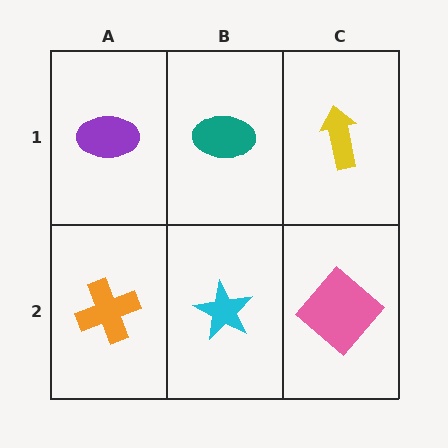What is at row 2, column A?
An orange cross.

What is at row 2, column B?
A cyan star.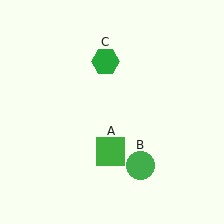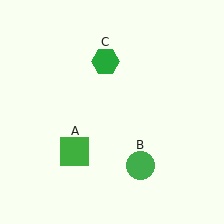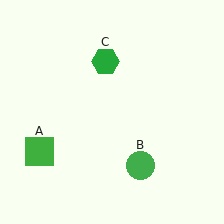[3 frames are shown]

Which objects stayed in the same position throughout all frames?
Green circle (object B) and green hexagon (object C) remained stationary.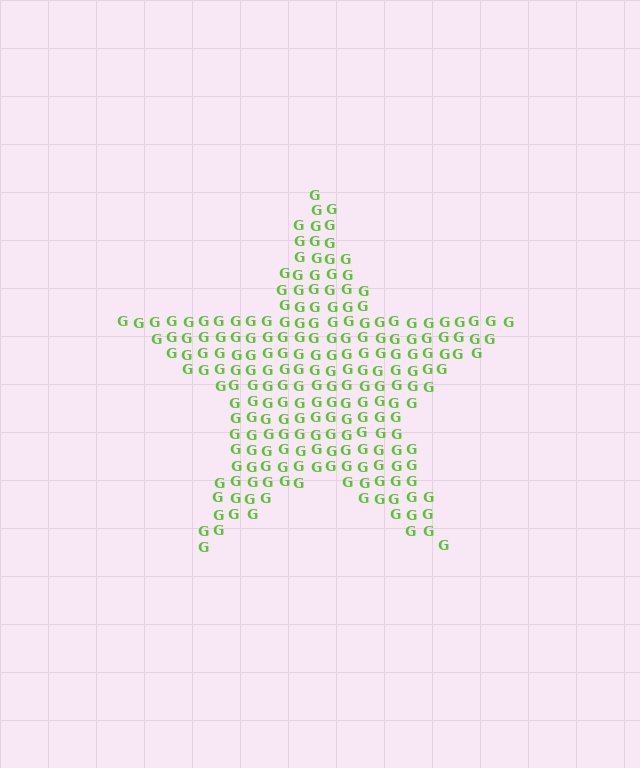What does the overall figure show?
The overall figure shows a star.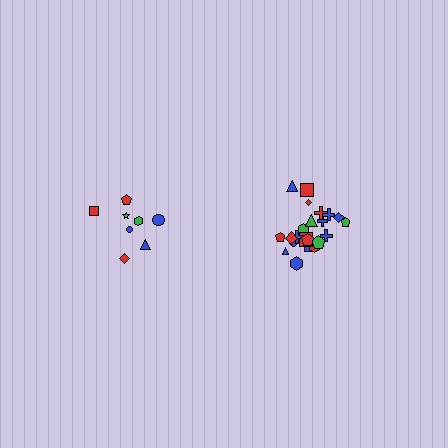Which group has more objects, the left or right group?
The right group.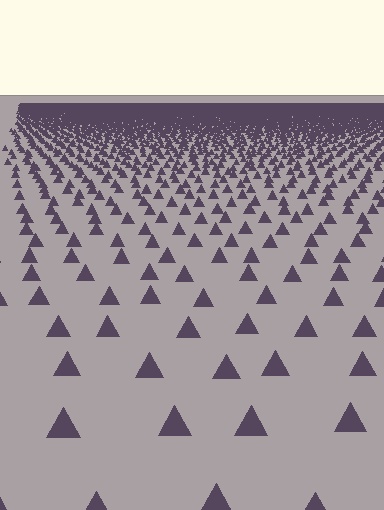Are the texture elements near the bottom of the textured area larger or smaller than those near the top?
Larger. Near the bottom, elements are closer to the viewer and appear at a bigger on-screen size.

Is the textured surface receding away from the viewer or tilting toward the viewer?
The surface is receding away from the viewer. Texture elements get smaller and denser toward the top.